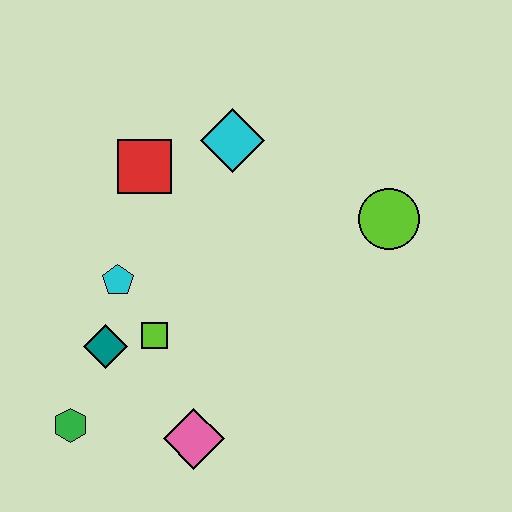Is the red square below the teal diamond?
No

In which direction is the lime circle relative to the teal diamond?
The lime circle is to the right of the teal diamond.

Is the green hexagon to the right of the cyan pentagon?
No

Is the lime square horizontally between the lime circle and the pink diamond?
No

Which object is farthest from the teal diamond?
The lime circle is farthest from the teal diamond.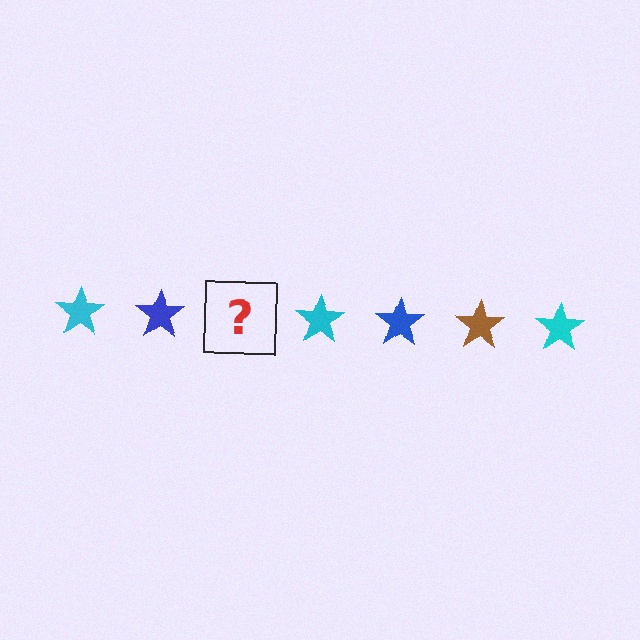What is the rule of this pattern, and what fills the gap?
The rule is that the pattern cycles through cyan, blue, brown stars. The gap should be filled with a brown star.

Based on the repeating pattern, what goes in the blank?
The blank should be a brown star.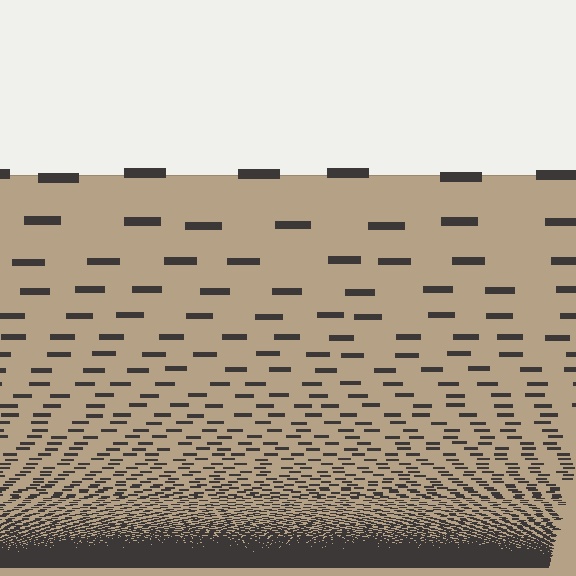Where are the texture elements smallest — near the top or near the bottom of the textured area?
Near the bottom.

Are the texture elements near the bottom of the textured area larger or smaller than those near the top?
Smaller. The gradient is inverted — elements near the bottom are smaller and denser.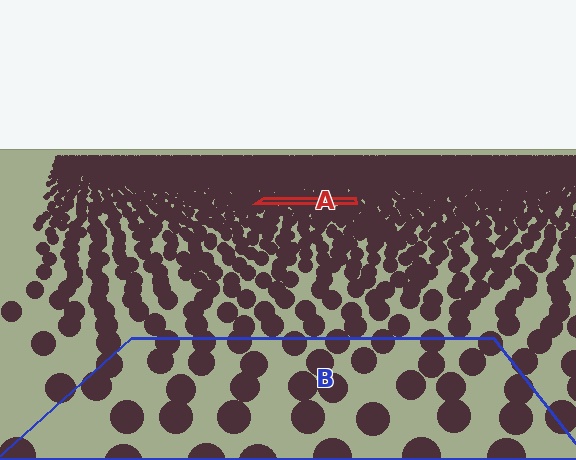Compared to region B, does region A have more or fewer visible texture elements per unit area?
Region A has more texture elements per unit area — they are packed more densely because it is farther away.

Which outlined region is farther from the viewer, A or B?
Region A is farther from the viewer — the texture elements inside it appear smaller and more densely packed.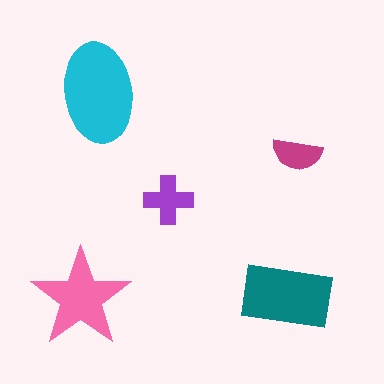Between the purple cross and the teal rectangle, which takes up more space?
The teal rectangle.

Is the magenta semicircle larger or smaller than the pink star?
Smaller.